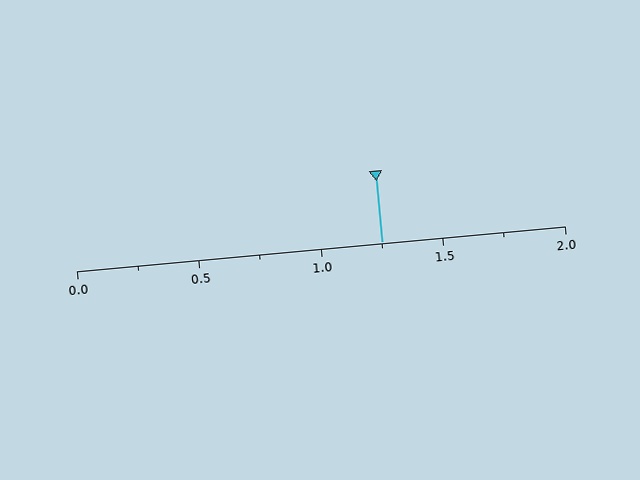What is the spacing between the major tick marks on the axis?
The major ticks are spaced 0.5 apart.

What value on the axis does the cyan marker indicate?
The marker indicates approximately 1.25.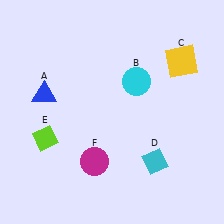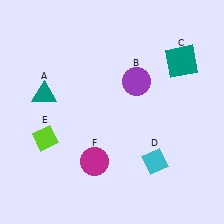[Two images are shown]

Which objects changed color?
A changed from blue to teal. B changed from cyan to purple. C changed from yellow to teal.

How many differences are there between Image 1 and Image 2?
There are 3 differences between the two images.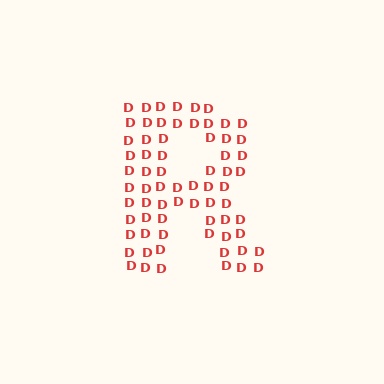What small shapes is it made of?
It is made of small letter D's.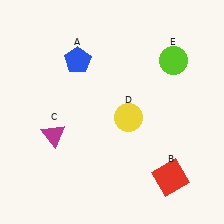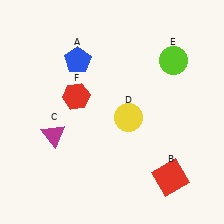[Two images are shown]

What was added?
A red hexagon (F) was added in Image 2.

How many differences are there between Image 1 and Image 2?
There is 1 difference between the two images.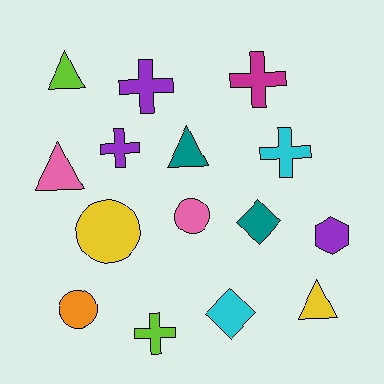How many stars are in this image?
There are no stars.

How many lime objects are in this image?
There are 2 lime objects.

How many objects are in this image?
There are 15 objects.